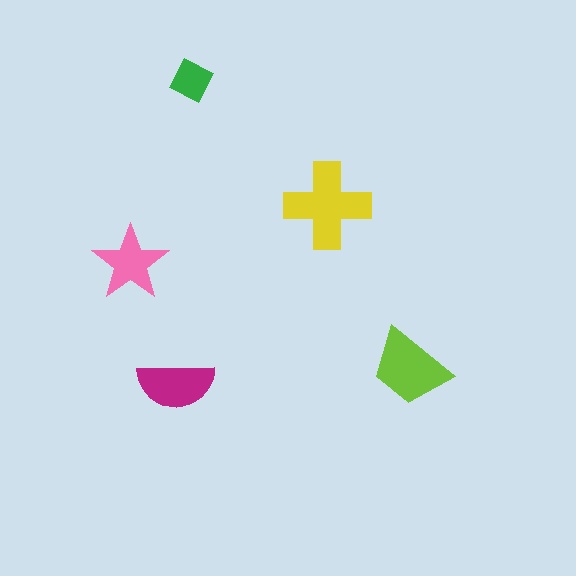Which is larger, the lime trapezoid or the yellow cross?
The yellow cross.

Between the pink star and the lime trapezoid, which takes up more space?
The lime trapezoid.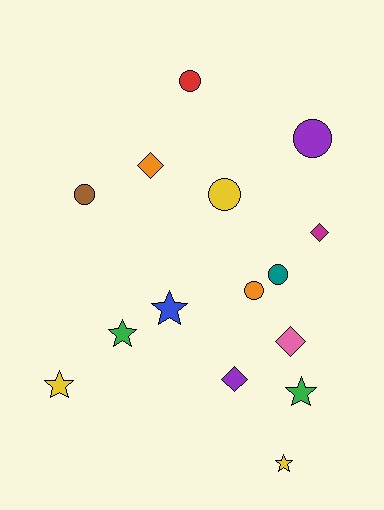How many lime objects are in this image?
There are no lime objects.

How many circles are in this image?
There are 6 circles.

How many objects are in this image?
There are 15 objects.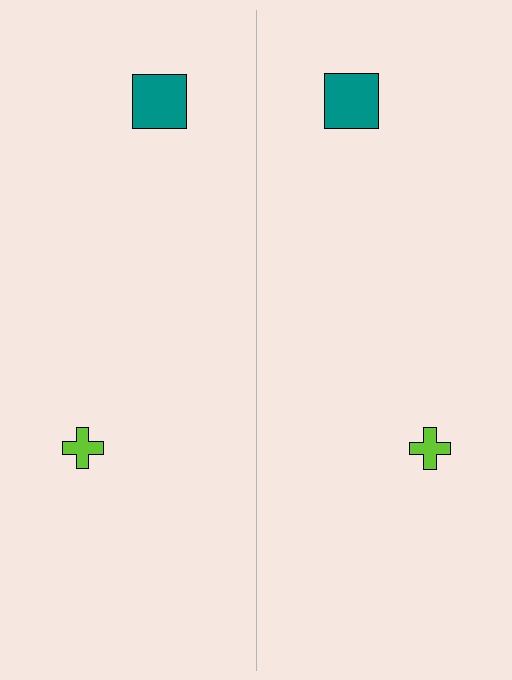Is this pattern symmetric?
Yes, this pattern has bilateral (reflection) symmetry.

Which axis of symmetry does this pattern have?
The pattern has a vertical axis of symmetry running through the center of the image.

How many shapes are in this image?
There are 4 shapes in this image.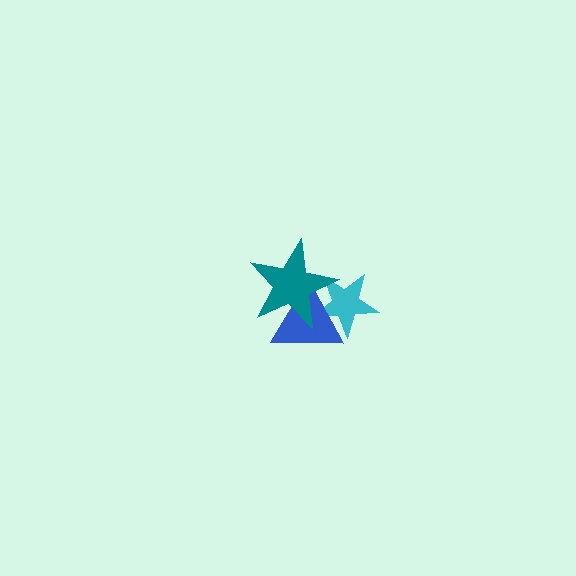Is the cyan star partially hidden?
Yes, it is partially covered by another shape.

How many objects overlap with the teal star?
2 objects overlap with the teal star.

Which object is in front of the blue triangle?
The teal star is in front of the blue triangle.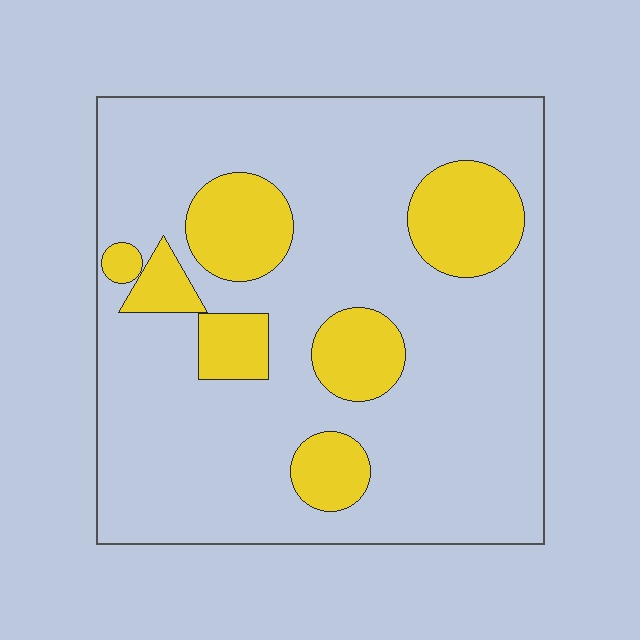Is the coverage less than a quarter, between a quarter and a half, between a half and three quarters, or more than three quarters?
Less than a quarter.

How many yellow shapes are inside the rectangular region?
7.